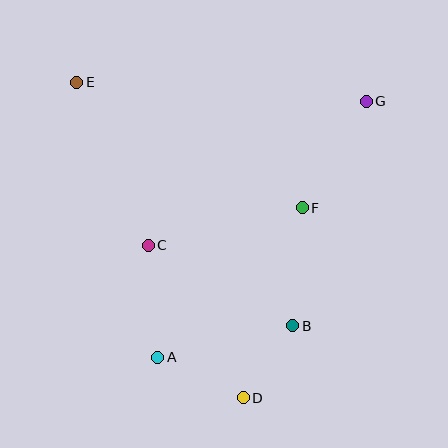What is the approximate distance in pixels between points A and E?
The distance between A and E is approximately 287 pixels.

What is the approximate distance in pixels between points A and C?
The distance between A and C is approximately 112 pixels.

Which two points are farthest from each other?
Points D and E are farthest from each other.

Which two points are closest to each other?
Points B and D are closest to each other.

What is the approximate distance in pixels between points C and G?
The distance between C and G is approximately 262 pixels.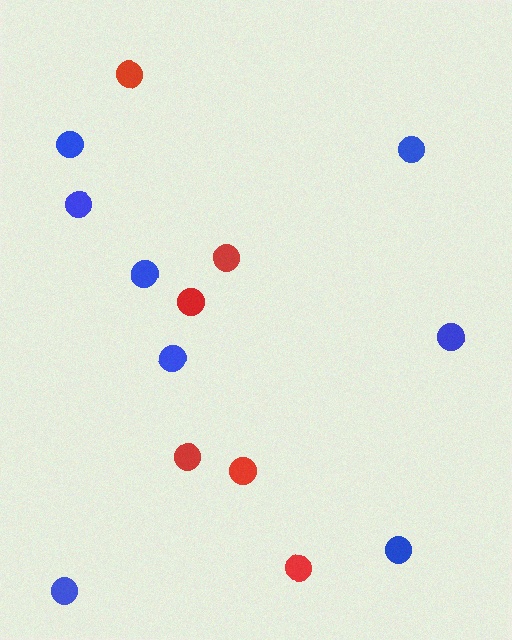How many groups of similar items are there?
There are 2 groups: one group of red circles (6) and one group of blue circles (8).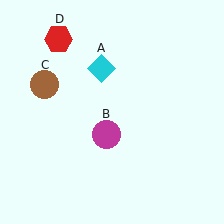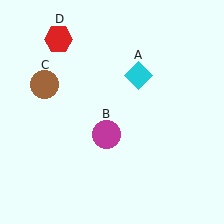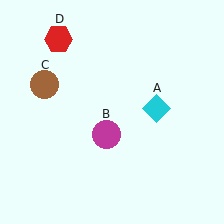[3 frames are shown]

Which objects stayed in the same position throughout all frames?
Magenta circle (object B) and brown circle (object C) and red hexagon (object D) remained stationary.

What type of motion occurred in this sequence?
The cyan diamond (object A) rotated clockwise around the center of the scene.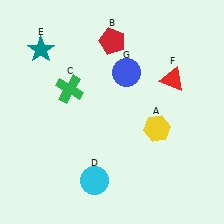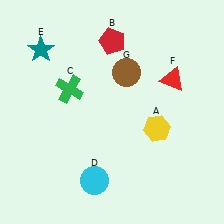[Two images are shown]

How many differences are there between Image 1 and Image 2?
There is 1 difference between the two images.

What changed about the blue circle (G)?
In Image 1, G is blue. In Image 2, it changed to brown.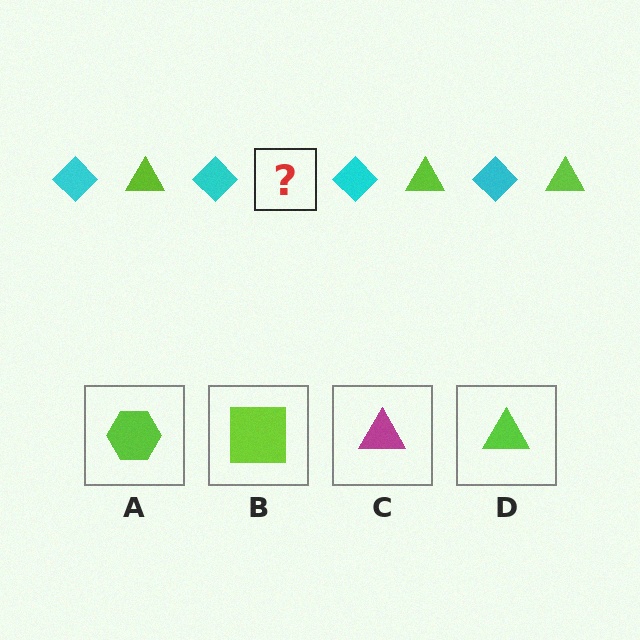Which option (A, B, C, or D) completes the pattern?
D.